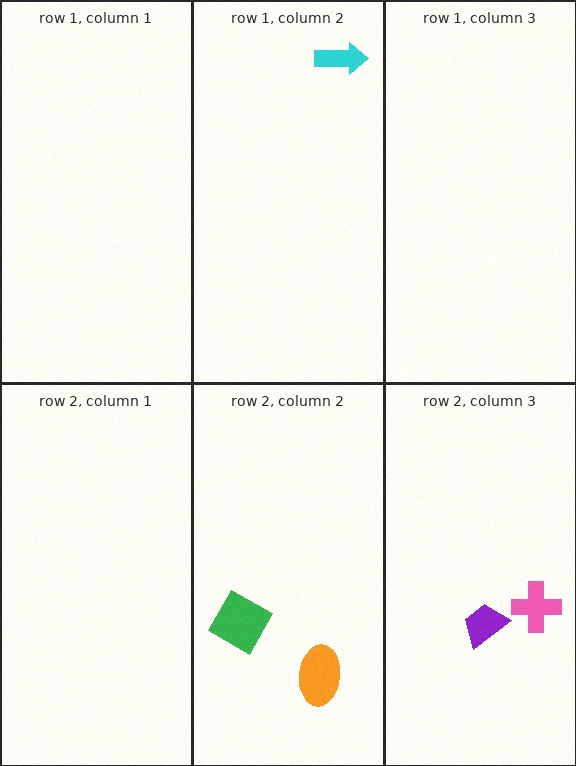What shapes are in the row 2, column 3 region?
The pink cross, the purple trapezoid.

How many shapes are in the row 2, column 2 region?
2.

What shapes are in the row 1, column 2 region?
The cyan arrow.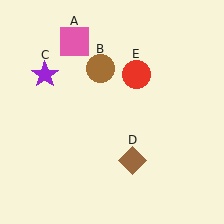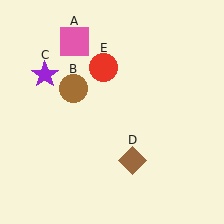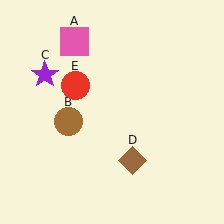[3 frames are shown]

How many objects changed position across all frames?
2 objects changed position: brown circle (object B), red circle (object E).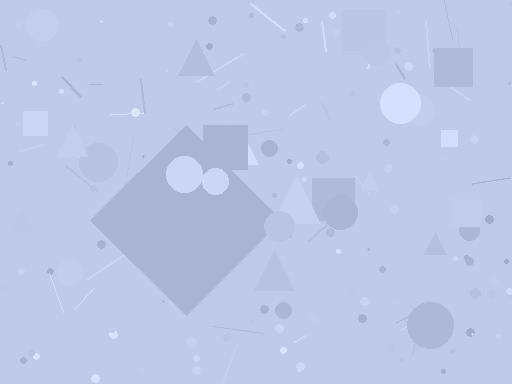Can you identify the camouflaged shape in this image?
The camouflaged shape is a diamond.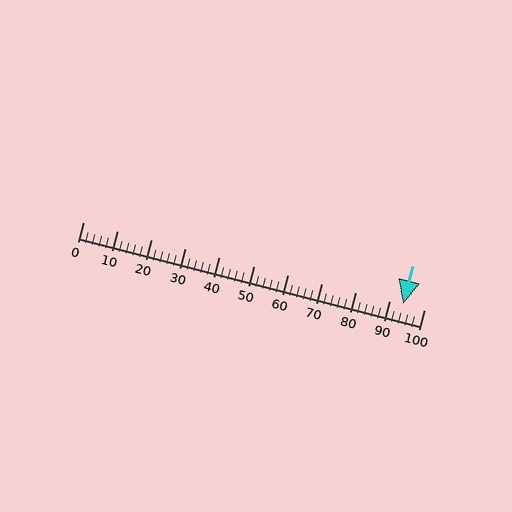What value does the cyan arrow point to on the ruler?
The cyan arrow points to approximately 94.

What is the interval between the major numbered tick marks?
The major tick marks are spaced 10 units apart.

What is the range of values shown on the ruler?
The ruler shows values from 0 to 100.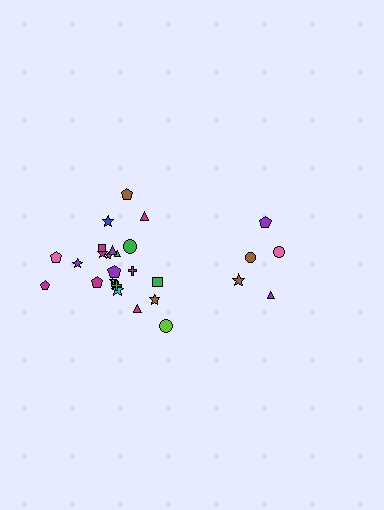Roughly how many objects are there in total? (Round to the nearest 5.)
Roughly 30 objects in total.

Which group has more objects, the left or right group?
The left group.